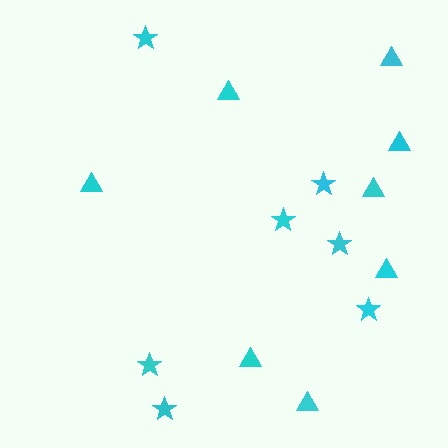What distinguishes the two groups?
There are 2 groups: one group of stars (7) and one group of triangles (8).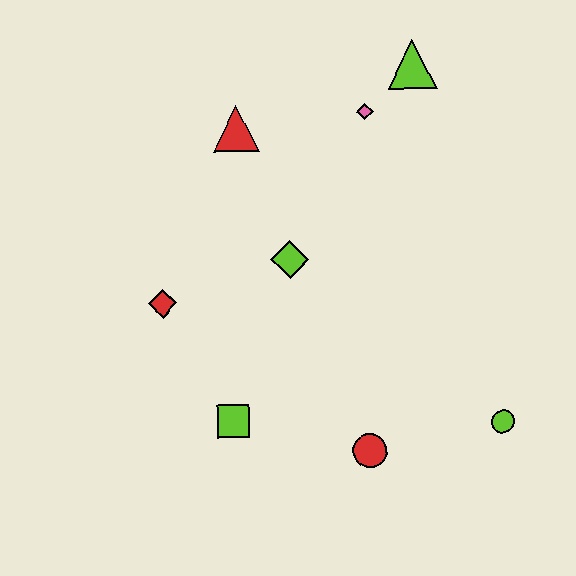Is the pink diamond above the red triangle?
Yes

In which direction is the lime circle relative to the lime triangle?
The lime circle is below the lime triangle.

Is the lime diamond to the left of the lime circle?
Yes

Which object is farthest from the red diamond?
The lime circle is farthest from the red diamond.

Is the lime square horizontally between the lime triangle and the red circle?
No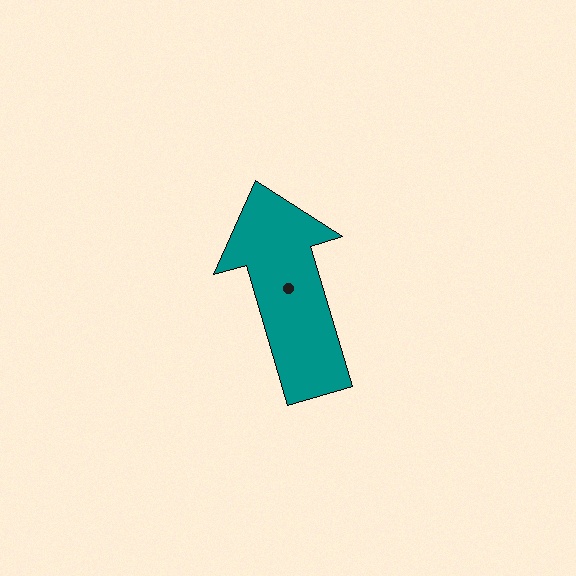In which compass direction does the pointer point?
North.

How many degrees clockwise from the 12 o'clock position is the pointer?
Approximately 343 degrees.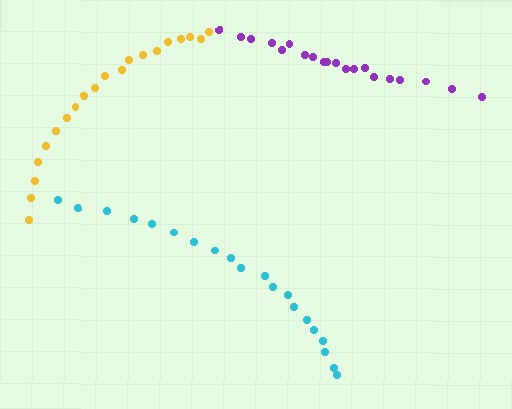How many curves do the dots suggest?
There are 3 distinct paths.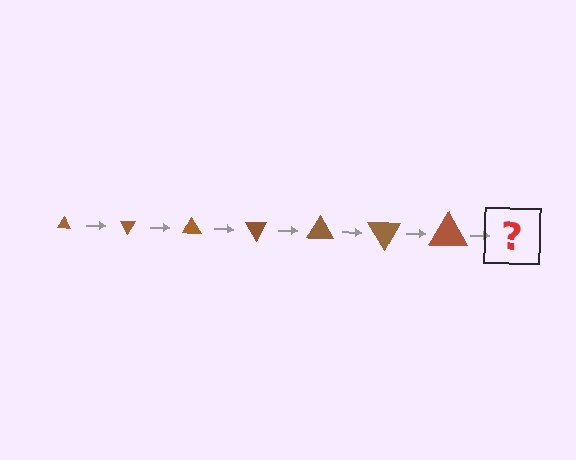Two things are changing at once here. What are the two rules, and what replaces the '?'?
The two rules are that the triangle grows larger each step and it rotates 60 degrees each step. The '?' should be a triangle, larger than the previous one and rotated 420 degrees from the start.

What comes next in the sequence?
The next element should be a triangle, larger than the previous one and rotated 420 degrees from the start.